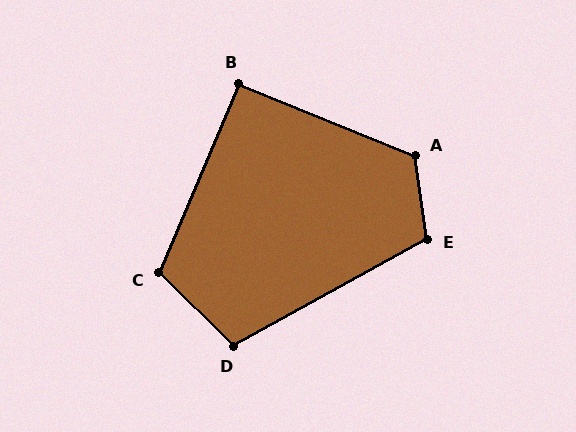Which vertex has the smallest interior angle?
B, at approximately 91 degrees.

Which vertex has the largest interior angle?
A, at approximately 120 degrees.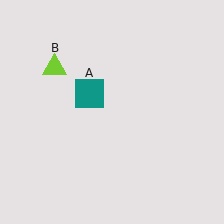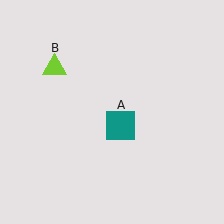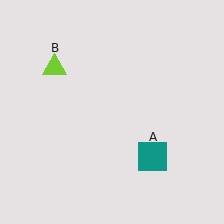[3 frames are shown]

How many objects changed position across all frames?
1 object changed position: teal square (object A).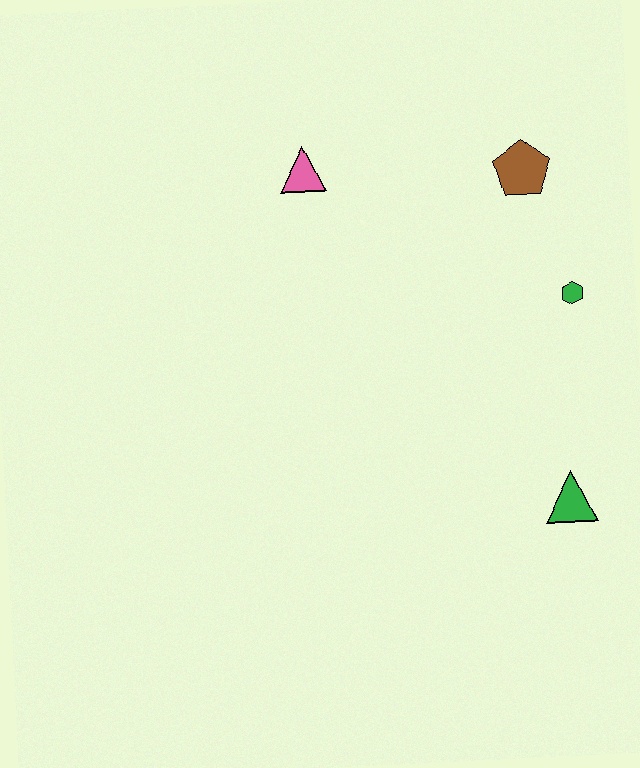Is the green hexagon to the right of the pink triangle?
Yes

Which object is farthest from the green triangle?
The pink triangle is farthest from the green triangle.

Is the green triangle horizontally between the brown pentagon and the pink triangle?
No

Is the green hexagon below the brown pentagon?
Yes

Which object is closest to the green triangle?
The green hexagon is closest to the green triangle.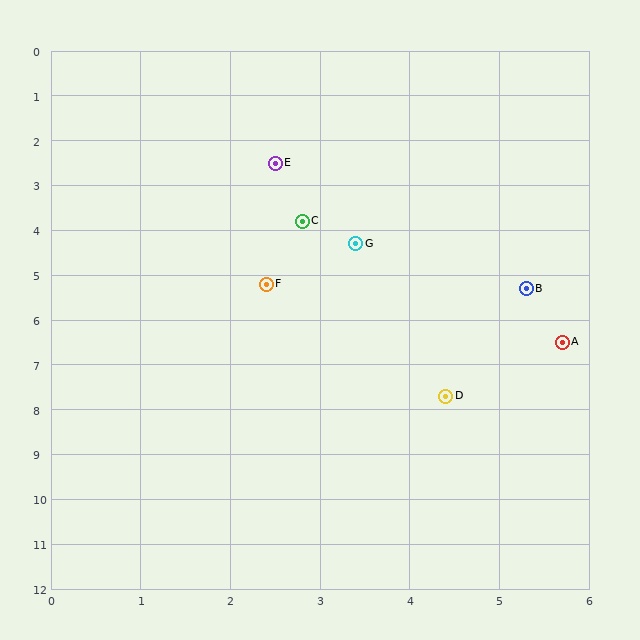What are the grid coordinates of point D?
Point D is at approximately (4.4, 7.7).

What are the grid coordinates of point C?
Point C is at approximately (2.8, 3.8).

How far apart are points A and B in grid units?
Points A and B are about 1.3 grid units apart.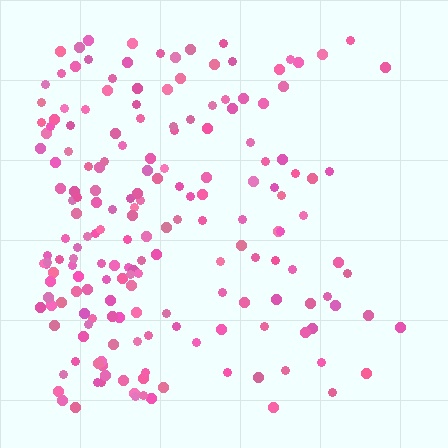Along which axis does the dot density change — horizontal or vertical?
Horizontal.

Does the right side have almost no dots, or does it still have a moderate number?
Still a moderate number, just noticeably fewer than the left.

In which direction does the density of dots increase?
From right to left, with the left side densest.